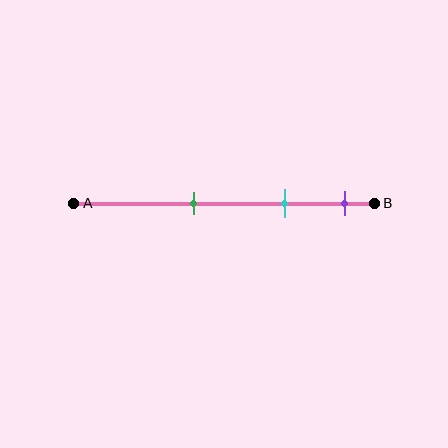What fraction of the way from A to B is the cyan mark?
The cyan mark is approximately 70% (0.7) of the way from A to B.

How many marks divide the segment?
There are 3 marks dividing the segment.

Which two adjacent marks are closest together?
The cyan and purple marks are the closest adjacent pair.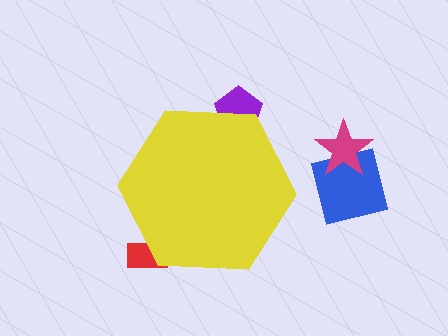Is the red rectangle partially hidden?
Yes, the red rectangle is partially hidden behind the yellow hexagon.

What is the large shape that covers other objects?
A yellow hexagon.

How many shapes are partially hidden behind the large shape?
2 shapes are partially hidden.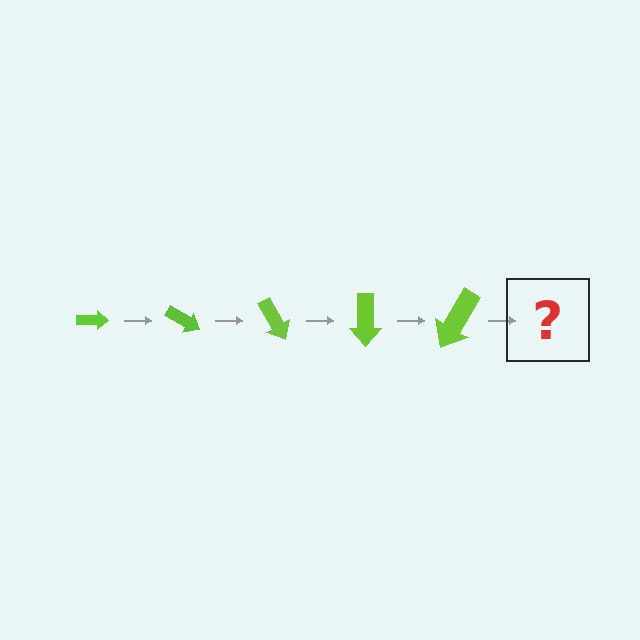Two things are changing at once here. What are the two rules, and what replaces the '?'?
The two rules are that the arrow grows larger each step and it rotates 30 degrees each step. The '?' should be an arrow, larger than the previous one and rotated 150 degrees from the start.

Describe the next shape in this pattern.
It should be an arrow, larger than the previous one and rotated 150 degrees from the start.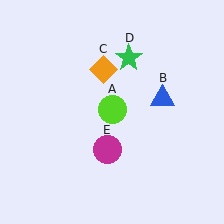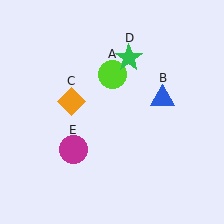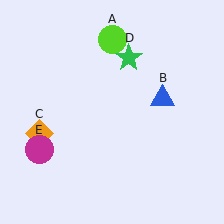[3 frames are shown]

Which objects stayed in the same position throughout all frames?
Blue triangle (object B) and green star (object D) remained stationary.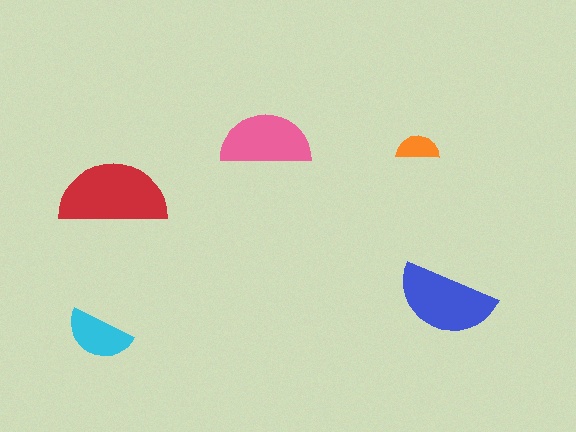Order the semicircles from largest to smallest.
the red one, the blue one, the pink one, the cyan one, the orange one.